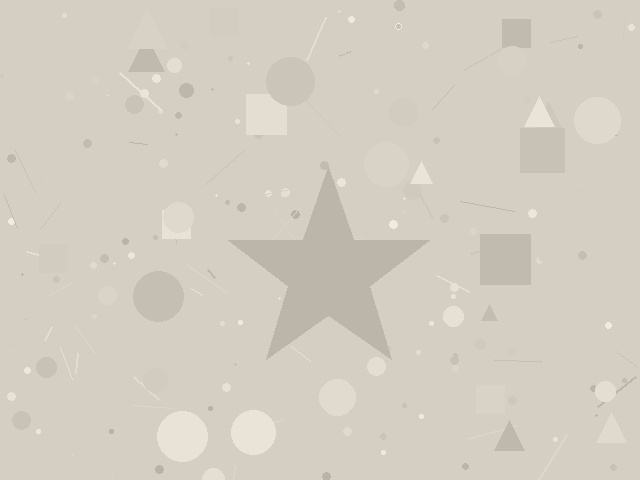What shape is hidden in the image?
A star is hidden in the image.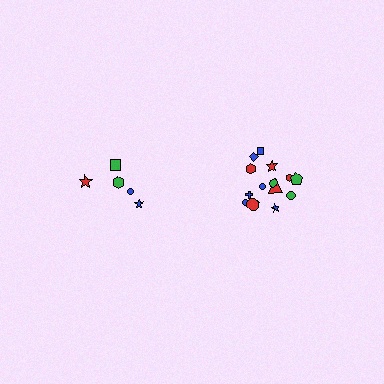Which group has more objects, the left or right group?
The right group.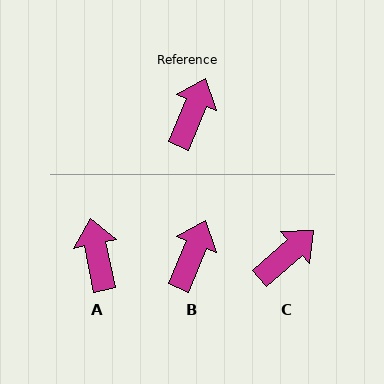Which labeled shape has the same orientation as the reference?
B.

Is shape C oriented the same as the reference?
No, it is off by about 26 degrees.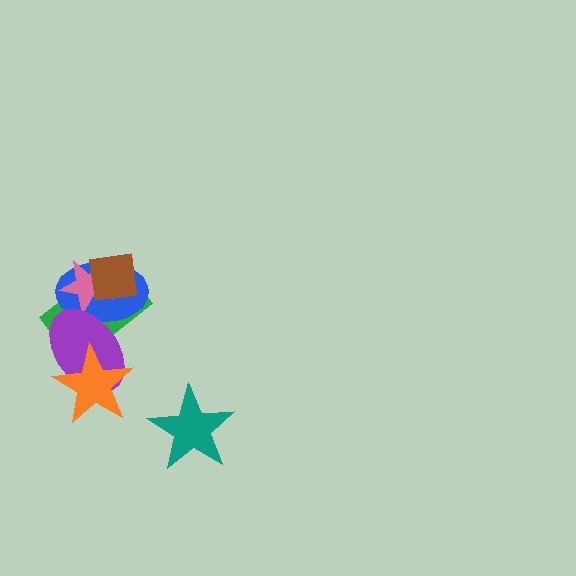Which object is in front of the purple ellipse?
The orange star is in front of the purple ellipse.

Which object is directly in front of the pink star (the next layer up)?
The purple ellipse is directly in front of the pink star.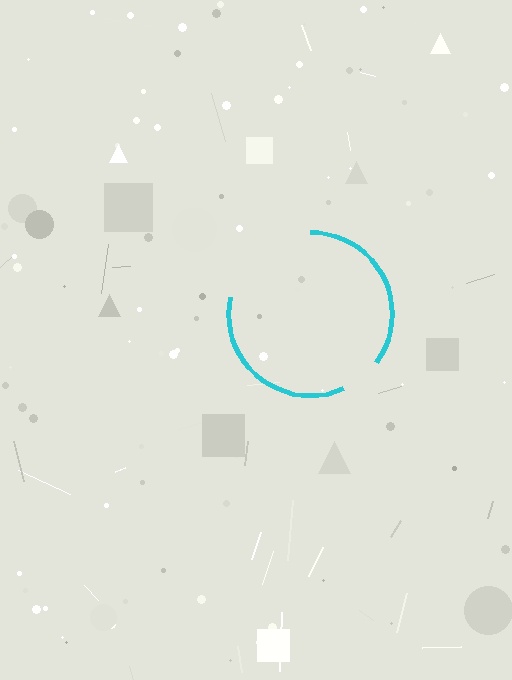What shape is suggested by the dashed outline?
The dashed outline suggests a circle.